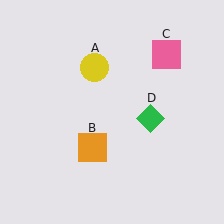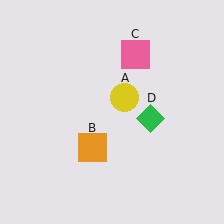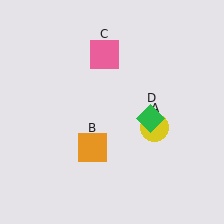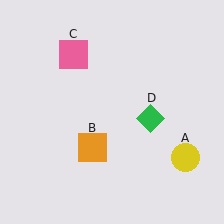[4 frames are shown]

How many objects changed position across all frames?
2 objects changed position: yellow circle (object A), pink square (object C).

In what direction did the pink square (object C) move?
The pink square (object C) moved left.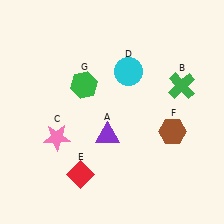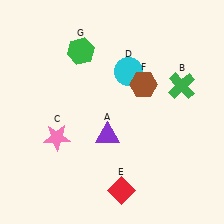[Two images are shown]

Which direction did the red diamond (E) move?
The red diamond (E) moved right.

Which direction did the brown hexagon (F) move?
The brown hexagon (F) moved up.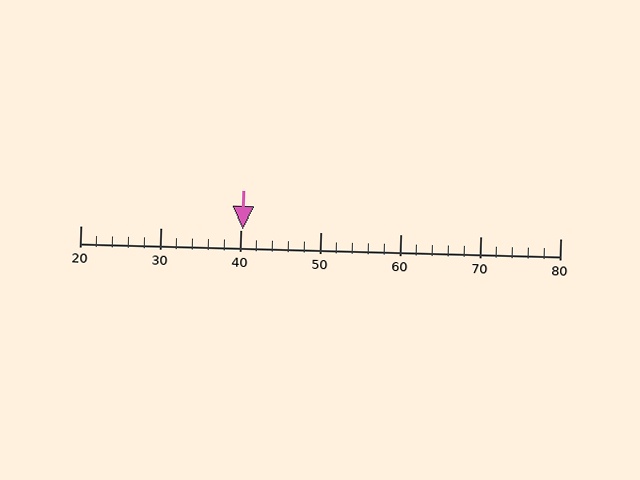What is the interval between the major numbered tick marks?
The major tick marks are spaced 10 units apart.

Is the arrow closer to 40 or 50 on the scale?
The arrow is closer to 40.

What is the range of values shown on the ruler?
The ruler shows values from 20 to 80.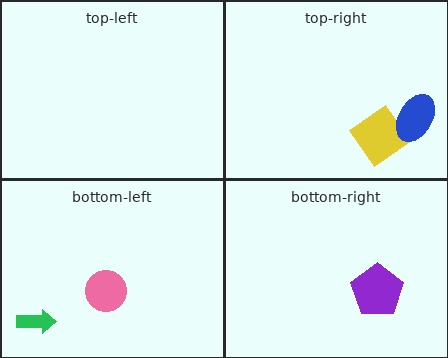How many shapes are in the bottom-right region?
1.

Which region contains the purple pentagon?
The bottom-right region.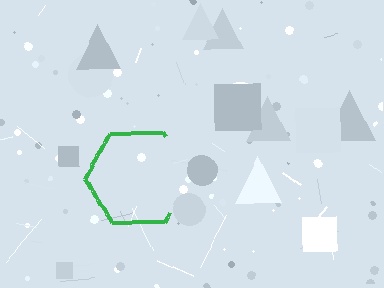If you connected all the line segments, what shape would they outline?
They would outline a hexagon.